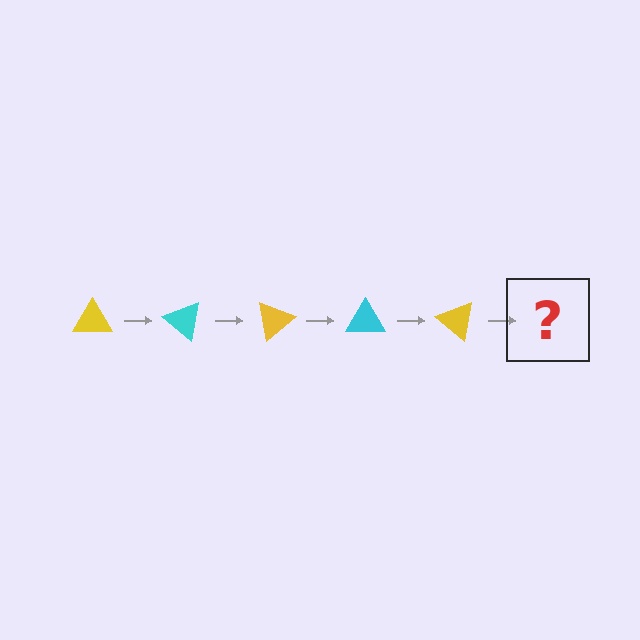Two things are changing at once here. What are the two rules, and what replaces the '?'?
The two rules are that it rotates 40 degrees each step and the color cycles through yellow and cyan. The '?' should be a cyan triangle, rotated 200 degrees from the start.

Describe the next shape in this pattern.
It should be a cyan triangle, rotated 200 degrees from the start.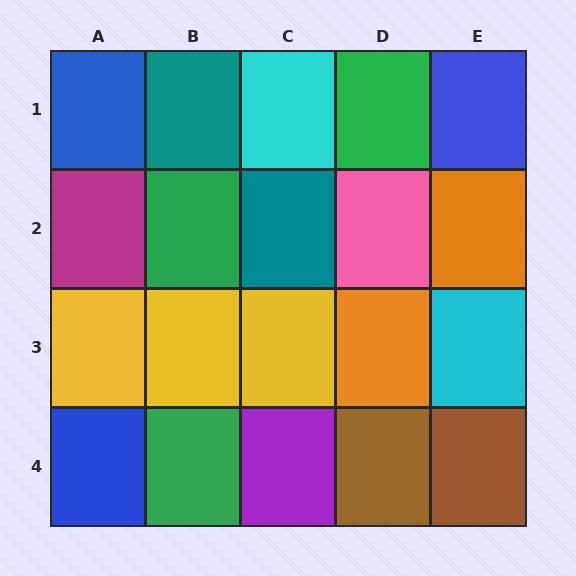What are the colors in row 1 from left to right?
Blue, teal, cyan, green, blue.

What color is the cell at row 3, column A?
Yellow.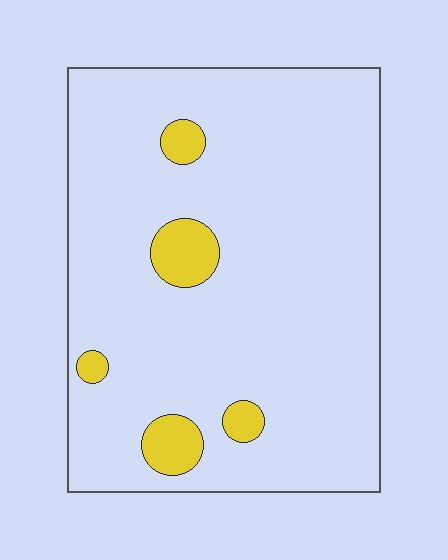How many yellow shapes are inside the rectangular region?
5.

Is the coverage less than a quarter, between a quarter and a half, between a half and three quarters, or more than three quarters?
Less than a quarter.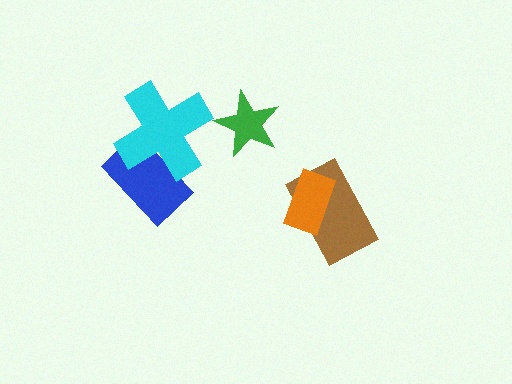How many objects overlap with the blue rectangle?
1 object overlaps with the blue rectangle.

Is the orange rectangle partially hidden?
No, no other shape covers it.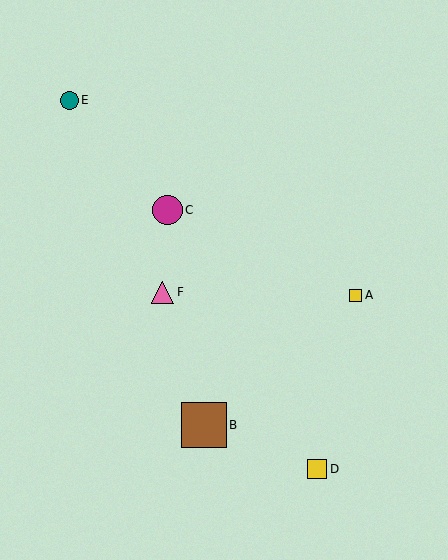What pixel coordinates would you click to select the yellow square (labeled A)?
Click at (356, 295) to select the yellow square A.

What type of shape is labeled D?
Shape D is a yellow square.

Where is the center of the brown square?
The center of the brown square is at (204, 425).